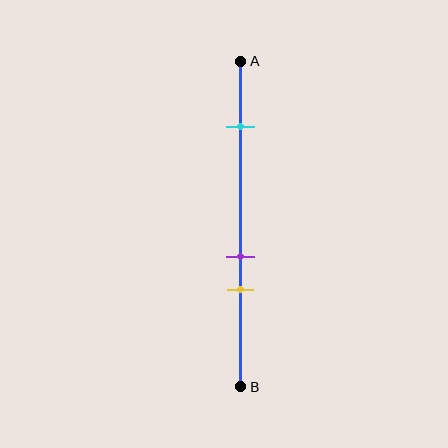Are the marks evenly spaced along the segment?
No, the marks are not evenly spaced.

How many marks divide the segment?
There are 3 marks dividing the segment.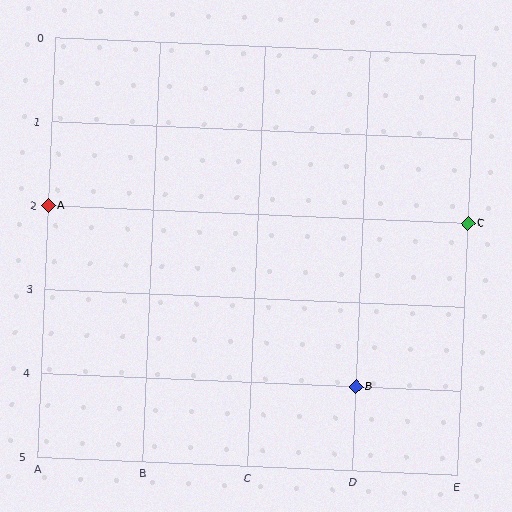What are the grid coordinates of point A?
Point A is at grid coordinates (A, 2).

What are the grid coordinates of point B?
Point B is at grid coordinates (D, 4).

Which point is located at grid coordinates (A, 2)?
Point A is at (A, 2).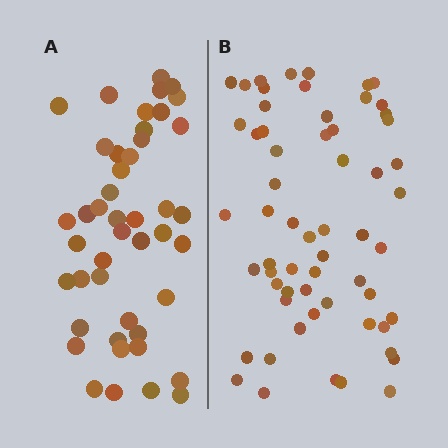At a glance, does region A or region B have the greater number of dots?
Region B (the right region) has more dots.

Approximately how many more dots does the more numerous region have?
Region B has approximately 15 more dots than region A.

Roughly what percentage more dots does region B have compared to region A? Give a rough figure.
About 35% more.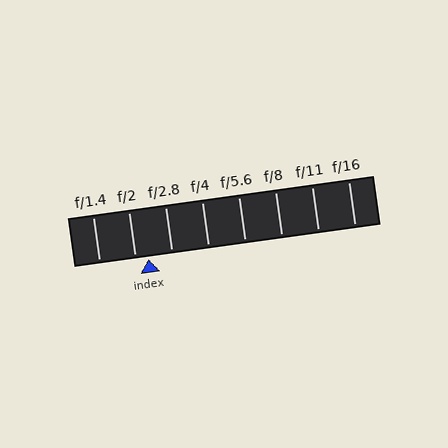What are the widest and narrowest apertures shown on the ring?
The widest aperture shown is f/1.4 and the narrowest is f/16.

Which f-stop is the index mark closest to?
The index mark is closest to f/2.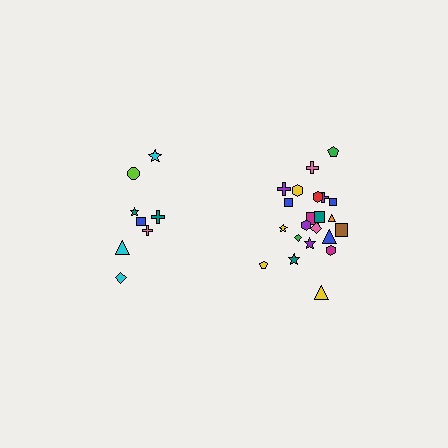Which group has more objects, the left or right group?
The right group.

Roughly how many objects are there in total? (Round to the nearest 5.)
Roughly 30 objects in total.